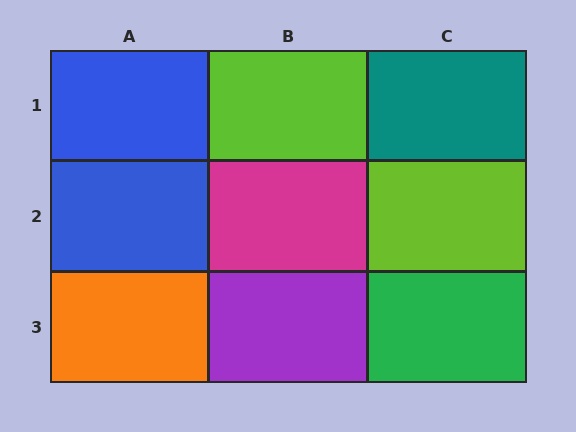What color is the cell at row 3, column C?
Green.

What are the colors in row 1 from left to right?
Blue, lime, teal.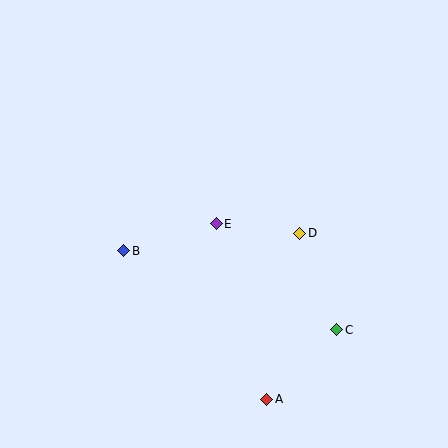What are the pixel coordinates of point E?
Point E is at (216, 224).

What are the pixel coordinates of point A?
Point A is at (267, 399).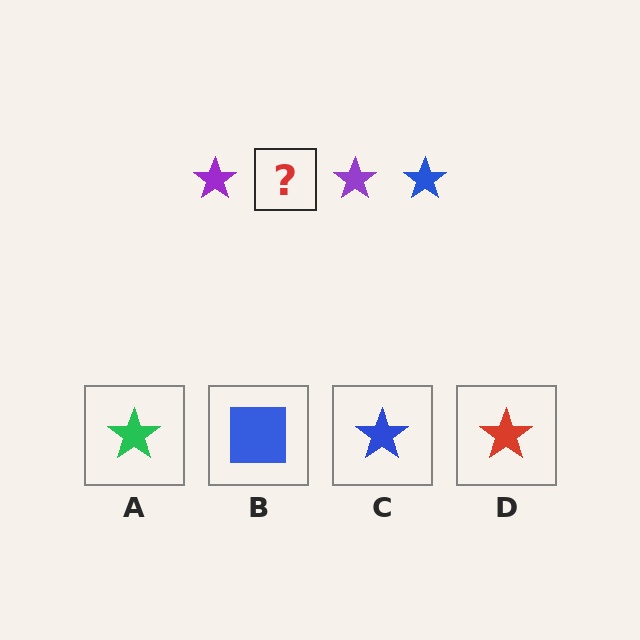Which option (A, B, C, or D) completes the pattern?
C.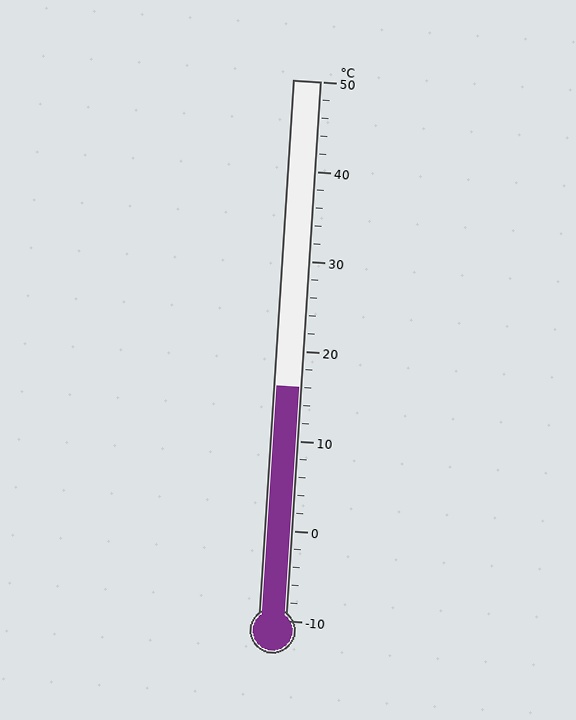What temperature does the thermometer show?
The thermometer shows approximately 16°C.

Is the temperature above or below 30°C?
The temperature is below 30°C.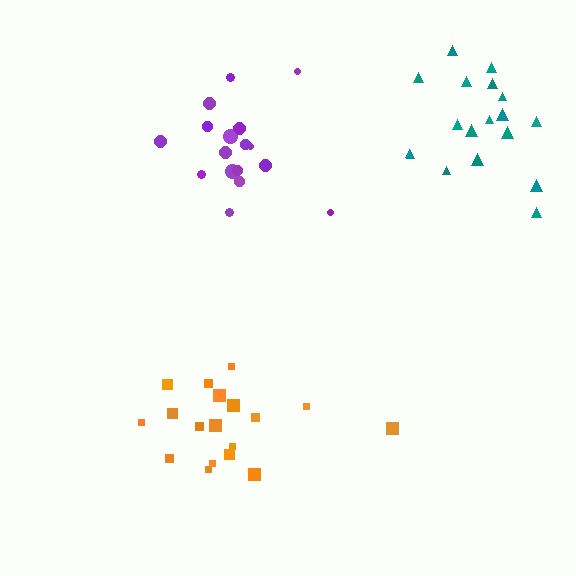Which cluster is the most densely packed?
Purple.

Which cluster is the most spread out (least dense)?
Teal.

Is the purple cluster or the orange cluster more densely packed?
Purple.